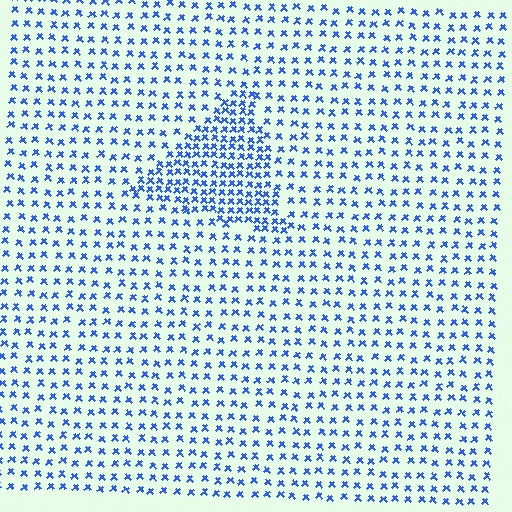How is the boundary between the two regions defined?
The boundary is defined by a change in element density (approximately 2.0x ratio). All elements are the same color, size, and shape.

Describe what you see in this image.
The image contains small blue elements arranged at two different densities. A triangle-shaped region is visible where the elements are more densely packed than the surrounding area.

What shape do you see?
I see a triangle.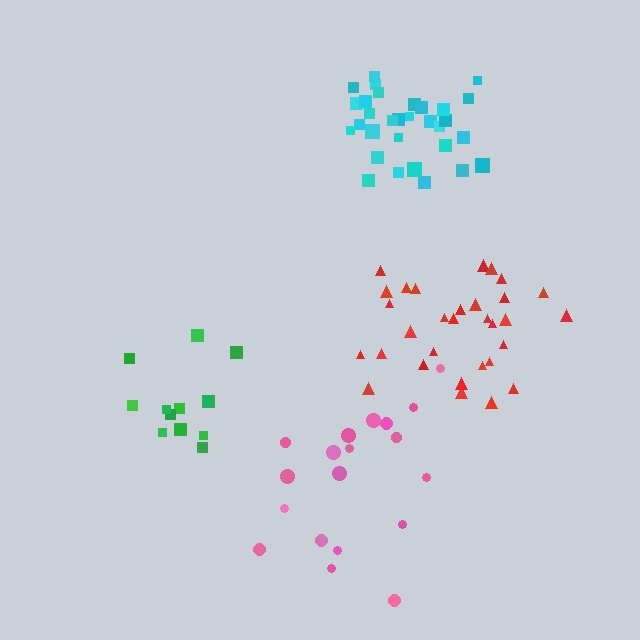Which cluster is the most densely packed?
Cyan.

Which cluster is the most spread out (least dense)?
Pink.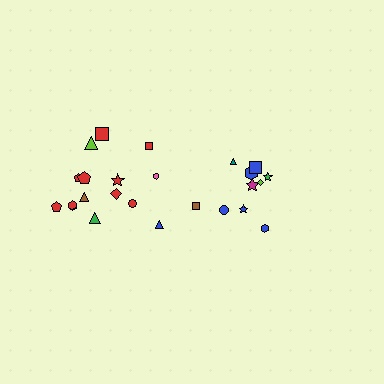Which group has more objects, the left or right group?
The left group.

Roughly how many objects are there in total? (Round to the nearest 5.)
Roughly 25 objects in total.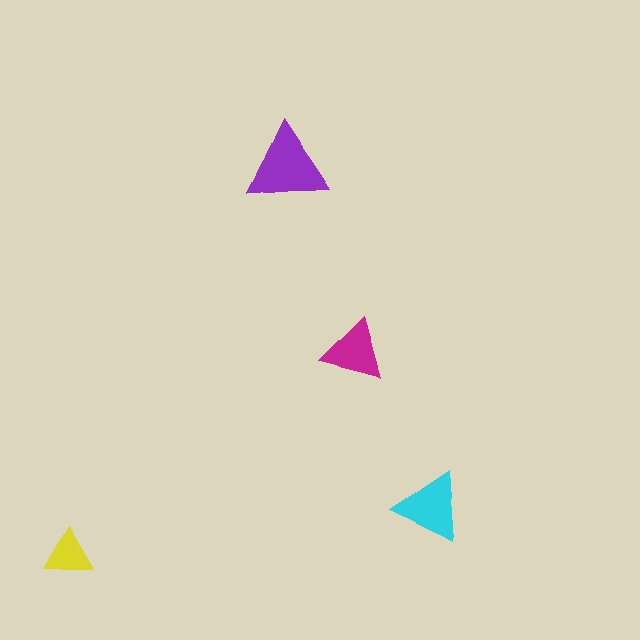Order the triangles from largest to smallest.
the purple one, the cyan one, the magenta one, the yellow one.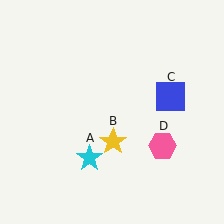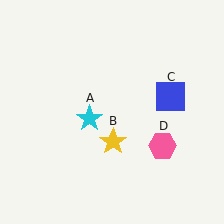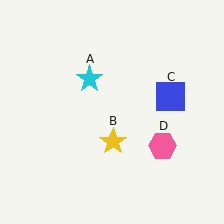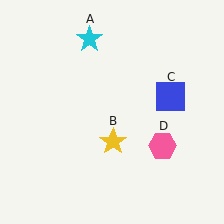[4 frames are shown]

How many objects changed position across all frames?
1 object changed position: cyan star (object A).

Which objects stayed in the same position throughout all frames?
Yellow star (object B) and blue square (object C) and pink hexagon (object D) remained stationary.